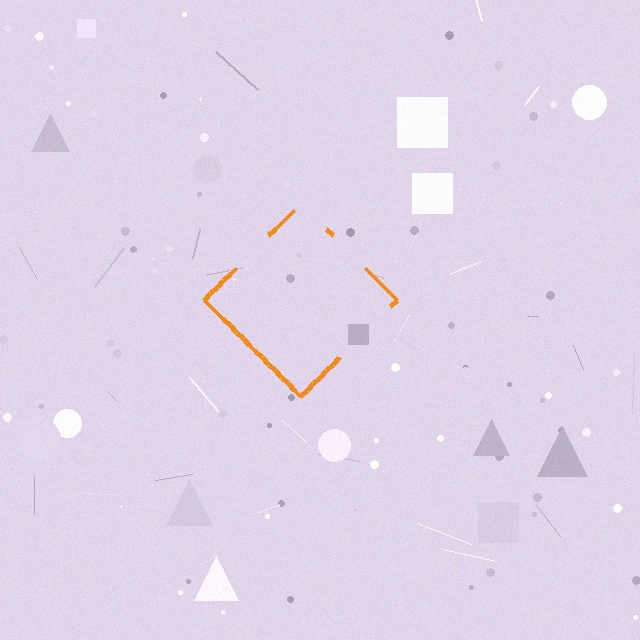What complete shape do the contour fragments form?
The contour fragments form a diamond.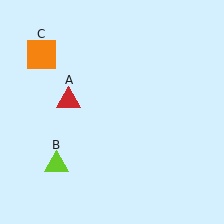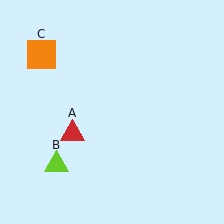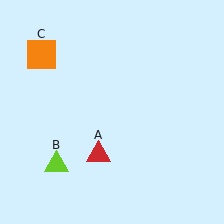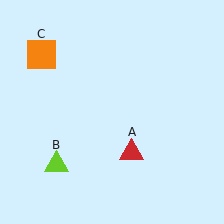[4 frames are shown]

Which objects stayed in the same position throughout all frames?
Lime triangle (object B) and orange square (object C) remained stationary.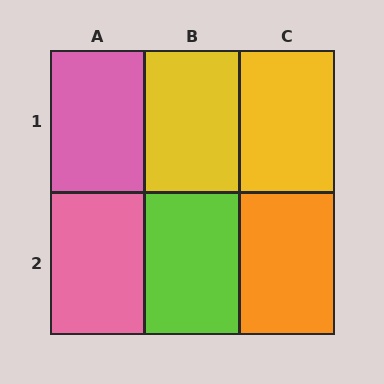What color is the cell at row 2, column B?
Lime.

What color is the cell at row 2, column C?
Orange.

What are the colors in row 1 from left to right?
Pink, yellow, yellow.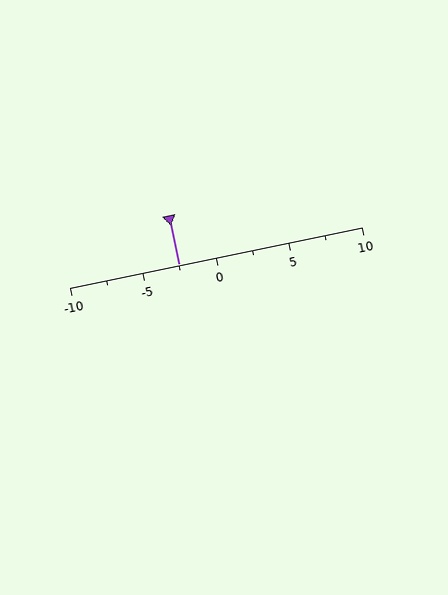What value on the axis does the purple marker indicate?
The marker indicates approximately -2.5.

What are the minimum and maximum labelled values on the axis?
The axis runs from -10 to 10.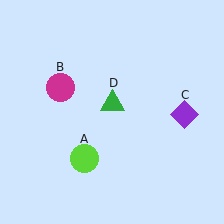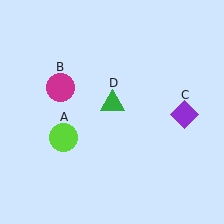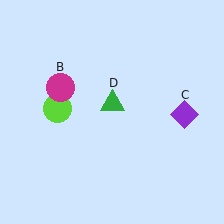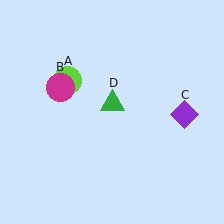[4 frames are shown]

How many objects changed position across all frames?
1 object changed position: lime circle (object A).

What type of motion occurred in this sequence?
The lime circle (object A) rotated clockwise around the center of the scene.